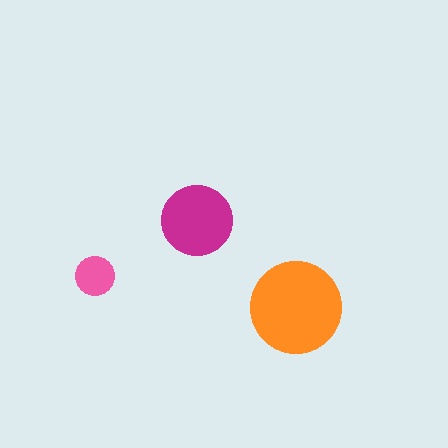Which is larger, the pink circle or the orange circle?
The orange one.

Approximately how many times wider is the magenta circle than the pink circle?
About 2 times wider.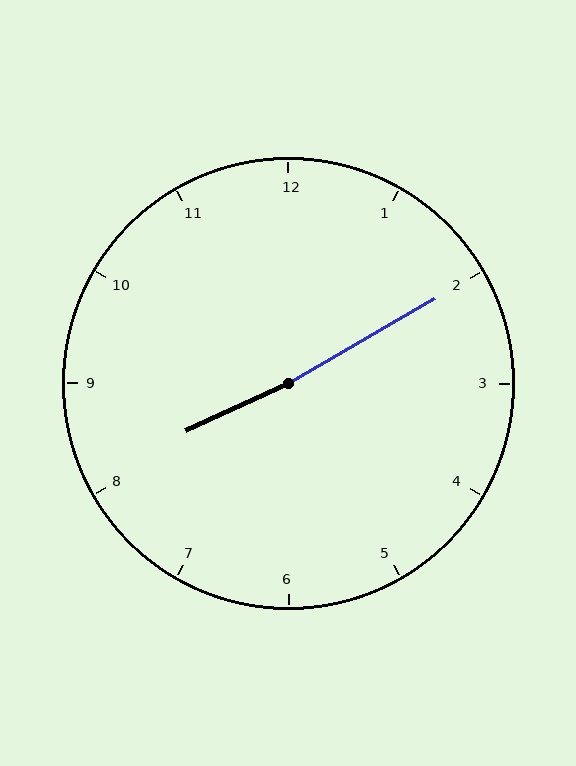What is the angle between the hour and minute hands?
Approximately 175 degrees.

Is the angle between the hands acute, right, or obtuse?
It is obtuse.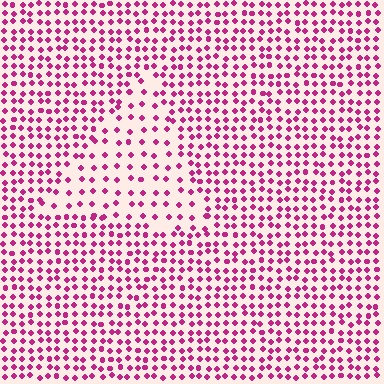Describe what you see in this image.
The image contains small magenta elements arranged at two different densities. A triangle-shaped region is visible where the elements are less densely packed than the surrounding area.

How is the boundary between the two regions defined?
The boundary is defined by a change in element density (approximately 2.0x ratio). All elements are the same color, size, and shape.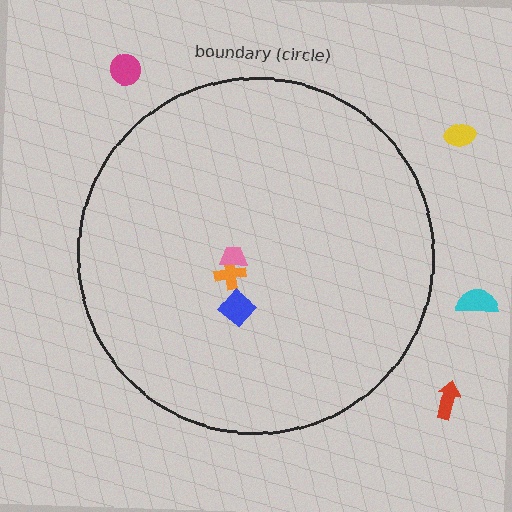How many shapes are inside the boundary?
3 inside, 4 outside.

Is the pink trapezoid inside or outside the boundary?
Inside.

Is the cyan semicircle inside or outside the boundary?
Outside.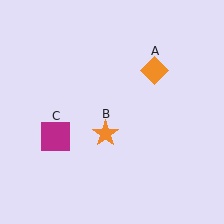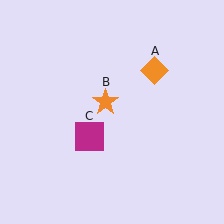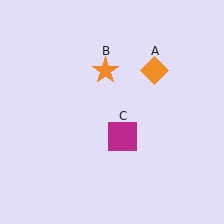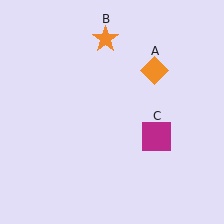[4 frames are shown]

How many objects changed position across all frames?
2 objects changed position: orange star (object B), magenta square (object C).